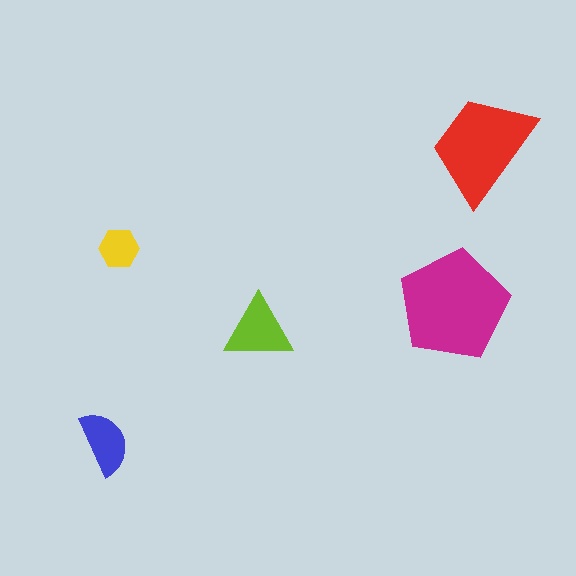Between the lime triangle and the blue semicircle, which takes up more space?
The lime triangle.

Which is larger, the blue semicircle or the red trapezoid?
The red trapezoid.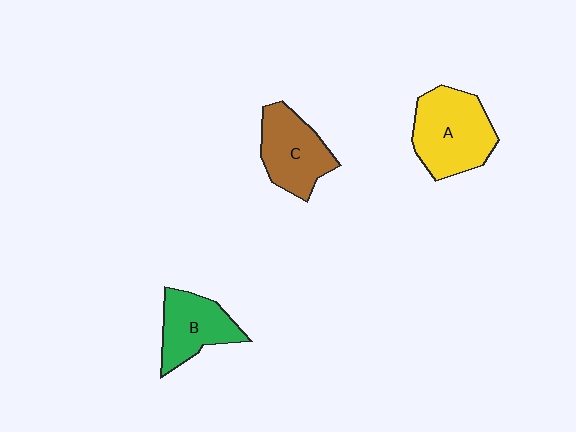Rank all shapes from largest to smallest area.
From largest to smallest: A (yellow), C (brown), B (green).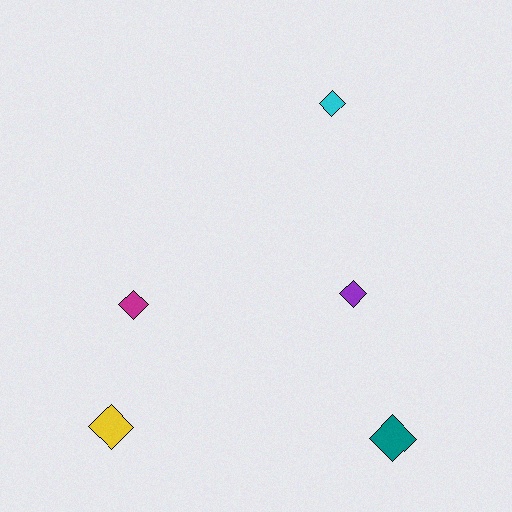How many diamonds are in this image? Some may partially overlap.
There are 5 diamonds.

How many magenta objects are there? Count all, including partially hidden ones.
There is 1 magenta object.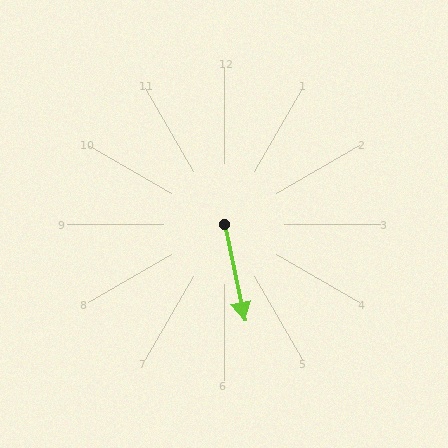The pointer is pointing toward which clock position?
Roughly 6 o'clock.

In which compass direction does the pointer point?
South.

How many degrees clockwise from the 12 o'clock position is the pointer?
Approximately 168 degrees.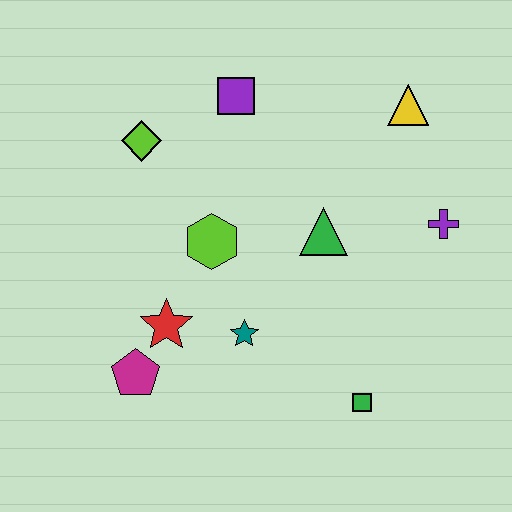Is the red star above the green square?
Yes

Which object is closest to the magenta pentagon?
The red star is closest to the magenta pentagon.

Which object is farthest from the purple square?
The green square is farthest from the purple square.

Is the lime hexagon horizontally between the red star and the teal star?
Yes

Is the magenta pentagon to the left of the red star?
Yes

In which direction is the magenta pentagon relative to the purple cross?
The magenta pentagon is to the left of the purple cross.